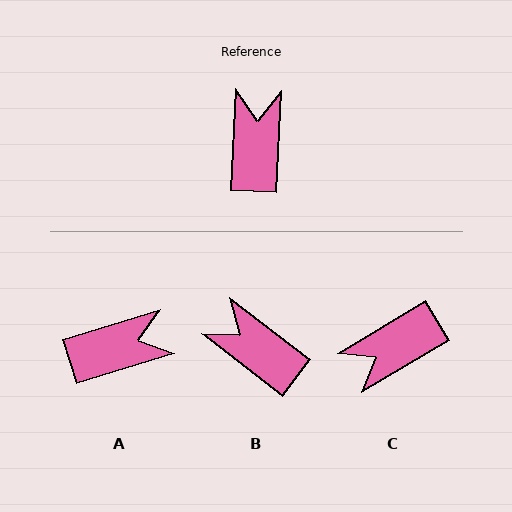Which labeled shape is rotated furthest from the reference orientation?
C, about 124 degrees away.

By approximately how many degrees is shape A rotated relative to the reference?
Approximately 70 degrees clockwise.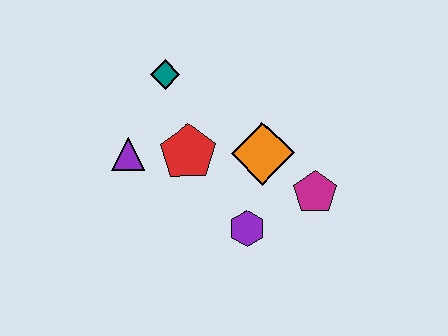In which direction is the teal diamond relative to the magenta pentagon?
The teal diamond is to the left of the magenta pentagon.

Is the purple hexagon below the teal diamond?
Yes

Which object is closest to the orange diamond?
The magenta pentagon is closest to the orange diamond.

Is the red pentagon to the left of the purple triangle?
No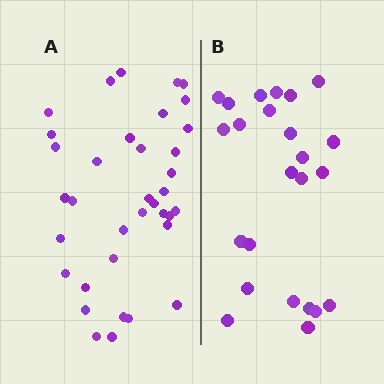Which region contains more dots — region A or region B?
Region A (the left region) has more dots.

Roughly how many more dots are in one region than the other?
Region A has roughly 12 or so more dots than region B.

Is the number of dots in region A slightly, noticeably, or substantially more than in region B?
Region A has substantially more. The ratio is roughly 1.5 to 1.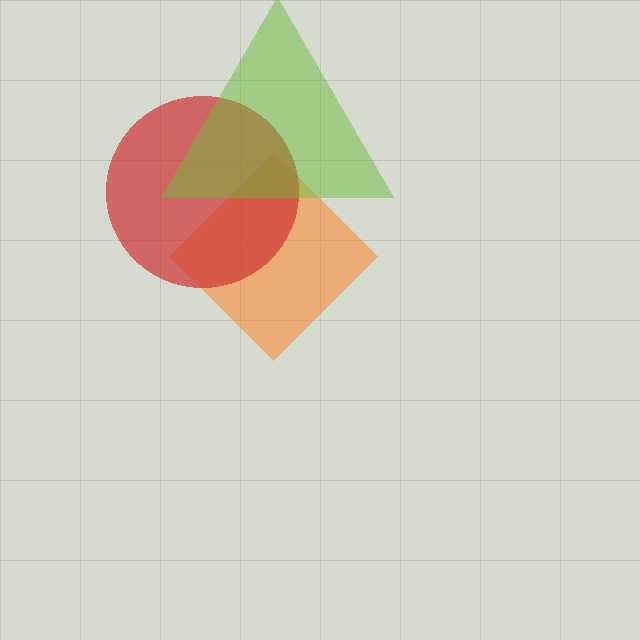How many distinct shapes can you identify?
There are 3 distinct shapes: an orange diamond, a red circle, a lime triangle.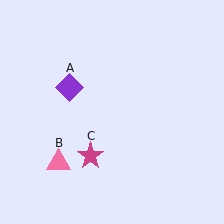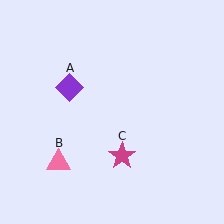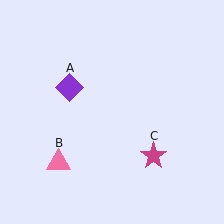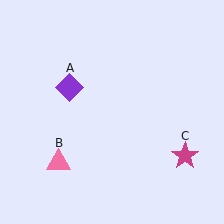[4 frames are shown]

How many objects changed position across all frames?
1 object changed position: magenta star (object C).